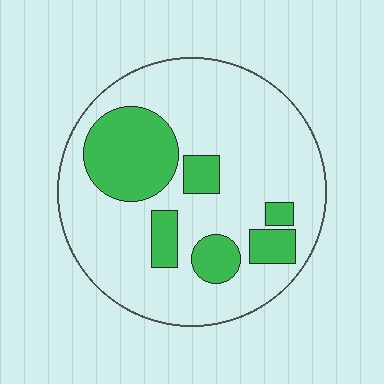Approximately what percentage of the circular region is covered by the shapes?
Approximately 25%.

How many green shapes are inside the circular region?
6.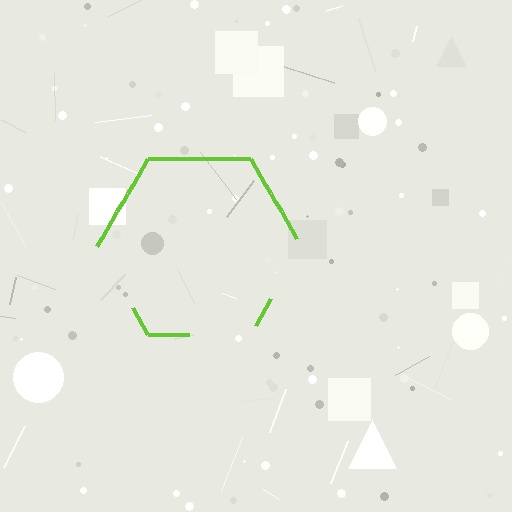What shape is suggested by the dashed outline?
The dashed outline suggests a hexagon.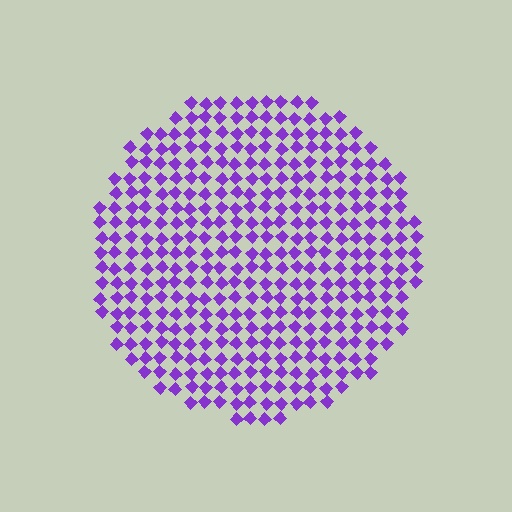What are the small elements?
The small elements are diamonds.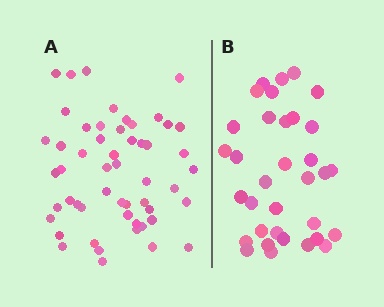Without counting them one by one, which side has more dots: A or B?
Region A (the left region) has more dots.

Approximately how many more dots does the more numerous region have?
Region A has approximately 20 more dots than region B.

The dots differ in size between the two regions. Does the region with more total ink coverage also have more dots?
No. Region B has more total ink coverage because its dots are larger, but region A actually contains more individual dots. Total area can be misleading — the number of items is what matters here.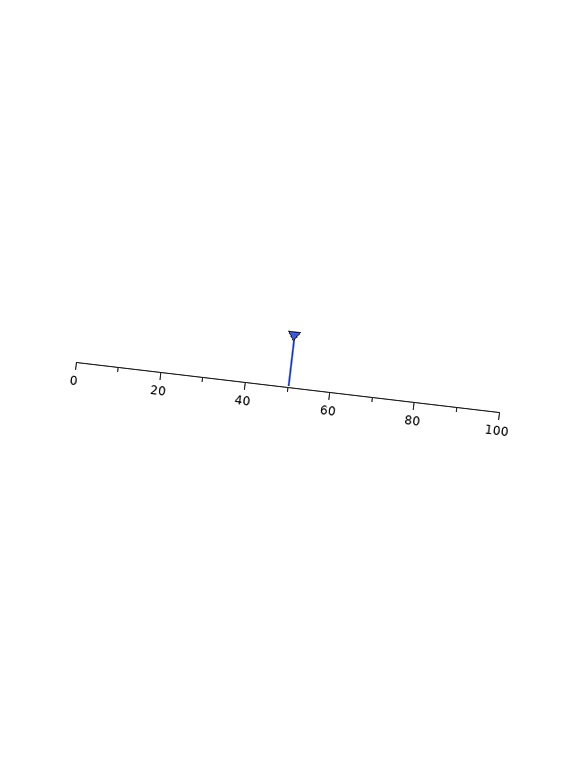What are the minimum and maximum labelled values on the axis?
The axis runs from 0 to 100.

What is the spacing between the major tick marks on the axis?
The major ticks are spaced 20 apart.